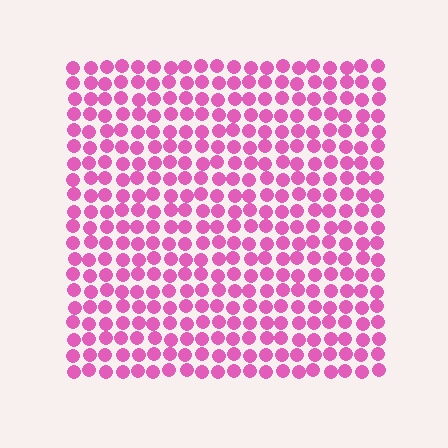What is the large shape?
The large shape is a square.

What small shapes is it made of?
It is made of small circles.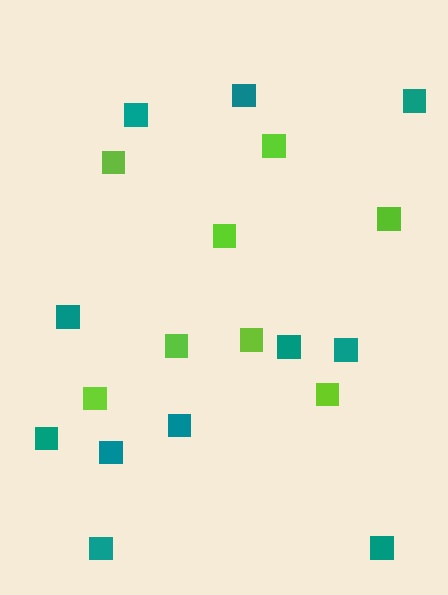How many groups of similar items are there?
There are 2 groups: one group of teal squares (11) and one group of lime squares (8).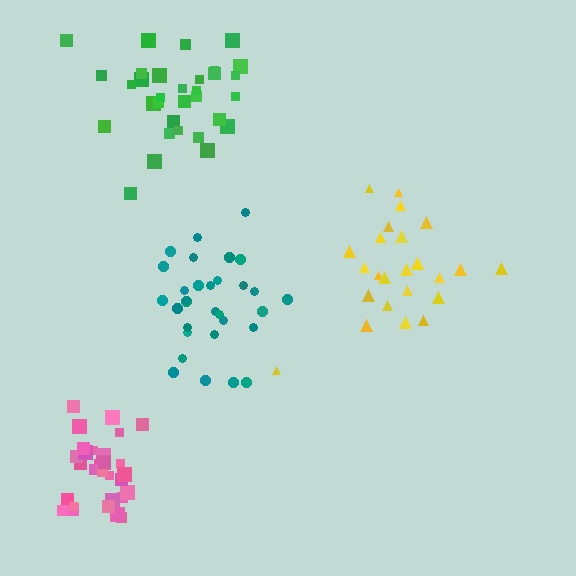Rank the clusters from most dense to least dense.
pink, teal, green, yellow.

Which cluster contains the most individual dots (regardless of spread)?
Green (32).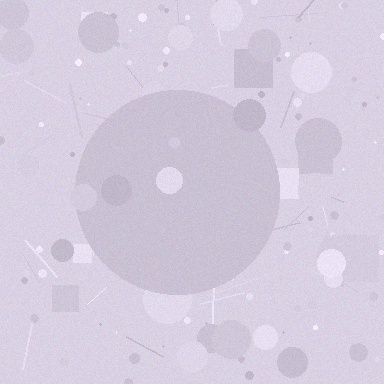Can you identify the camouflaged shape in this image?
The camouflaged shape is a circle.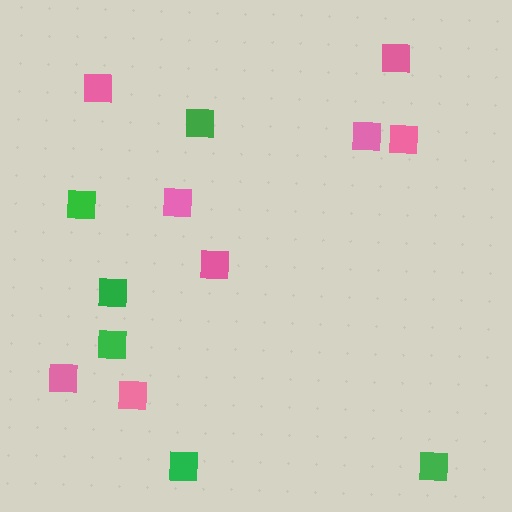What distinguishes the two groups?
There are 2 groups: one group of green squares (6) and one group of pink squares (8).